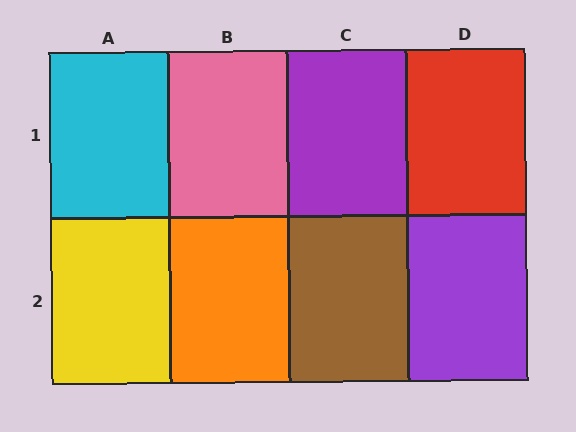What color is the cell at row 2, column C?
Brown.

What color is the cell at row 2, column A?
Yellow.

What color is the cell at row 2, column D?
Purple.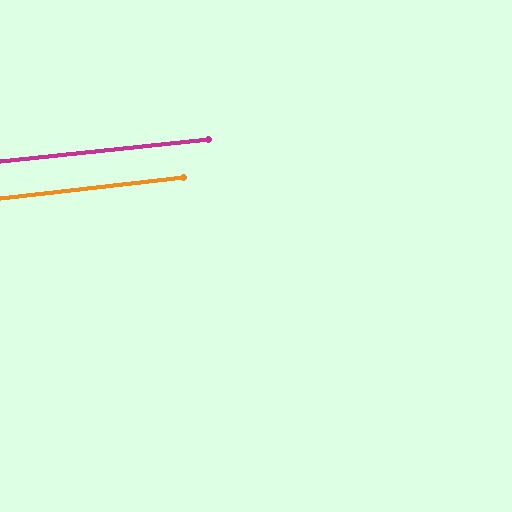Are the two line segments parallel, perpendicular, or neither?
Parallel — their directions differ by only 0.5°.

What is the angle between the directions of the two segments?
Approximately 0 degrees.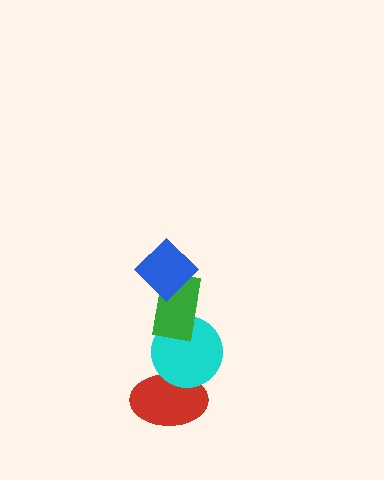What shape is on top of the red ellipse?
The cyan circle is on top of the red ellipse.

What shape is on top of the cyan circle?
The green rectangle is on top of the cyan circle.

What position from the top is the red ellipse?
The red ellipse is 4th from the top.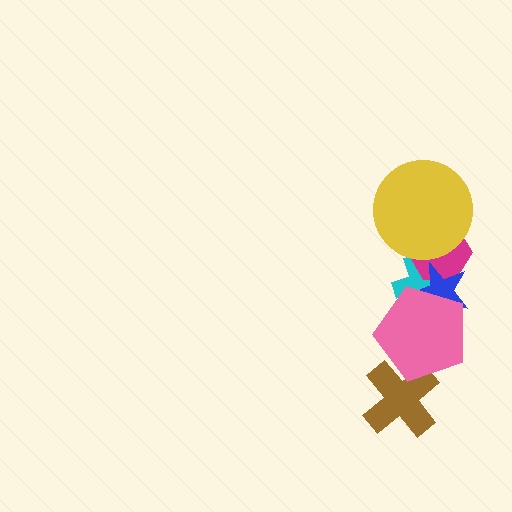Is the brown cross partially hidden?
Yes, it is partially covered by another shape.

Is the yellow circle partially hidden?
No, no other shape covers it.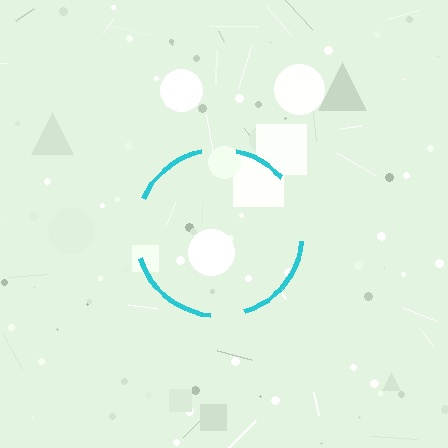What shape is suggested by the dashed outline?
The dashed outline suggests a circle.